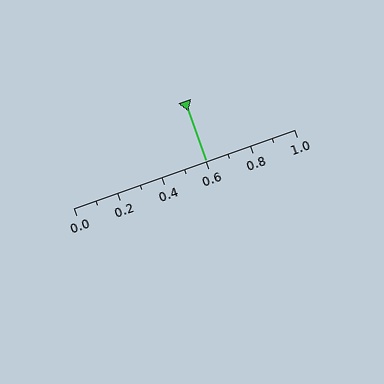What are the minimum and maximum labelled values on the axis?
The axis runs from 0.0 to 1.0.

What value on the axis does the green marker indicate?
The marker indicates approximately 0.6.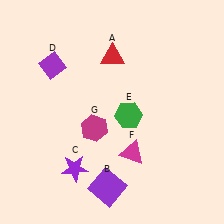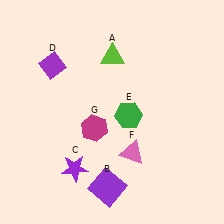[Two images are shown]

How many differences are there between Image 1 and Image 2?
There are 2 differences between the two images.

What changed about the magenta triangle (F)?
In Image 1, F is magenta. In Image 2, it changed to pink.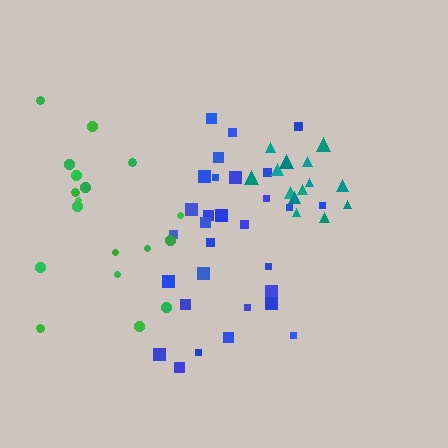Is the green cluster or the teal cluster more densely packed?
Teal.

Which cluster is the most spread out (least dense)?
Green.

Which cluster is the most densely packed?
Teal.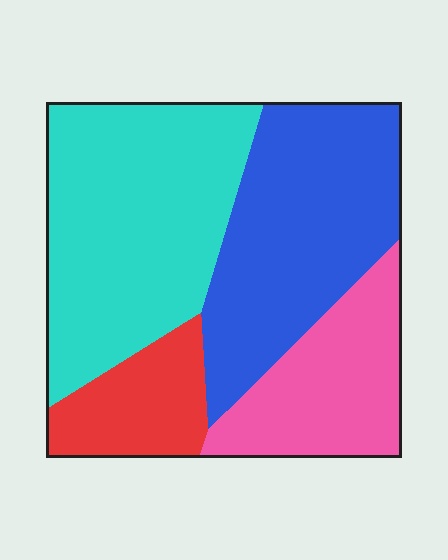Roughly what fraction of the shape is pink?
Pink takes up about one fifth (1/5) of the shape.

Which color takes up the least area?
Red, at roughly 10%.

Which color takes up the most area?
Cyan, at roughly 35%.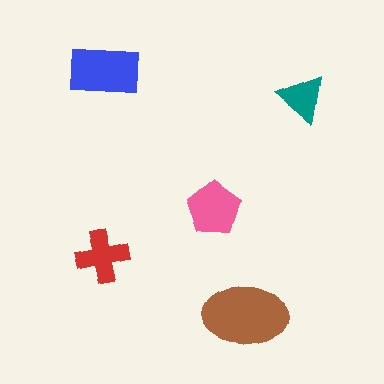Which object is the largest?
The brown ellipse.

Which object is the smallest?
The teal triangle.